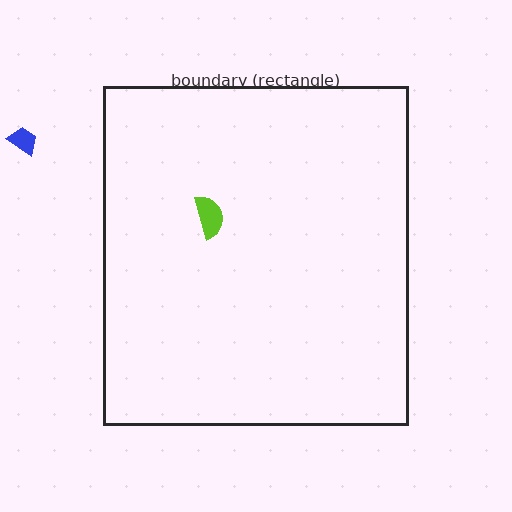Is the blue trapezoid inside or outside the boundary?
Outside.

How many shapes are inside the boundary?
1 inside, 1 outside.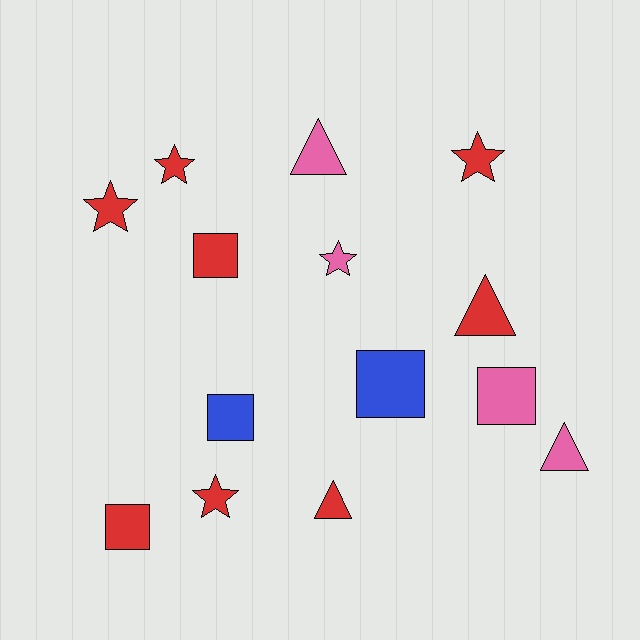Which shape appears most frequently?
Star, with 5 objects.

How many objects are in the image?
There are 14 objects.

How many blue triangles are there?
There are no blue triangles.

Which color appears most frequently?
Red, with 8 objects.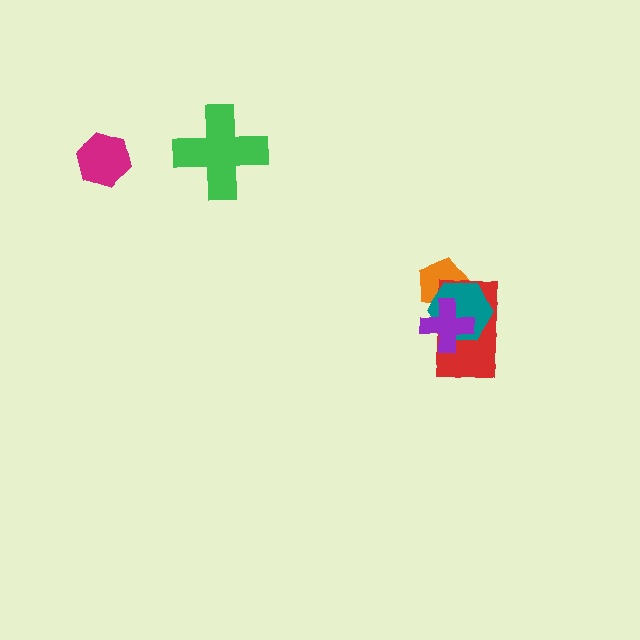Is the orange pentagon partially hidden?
Yes, it is partially covered by another shape.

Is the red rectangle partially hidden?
Yes, it is partially covered by another shape.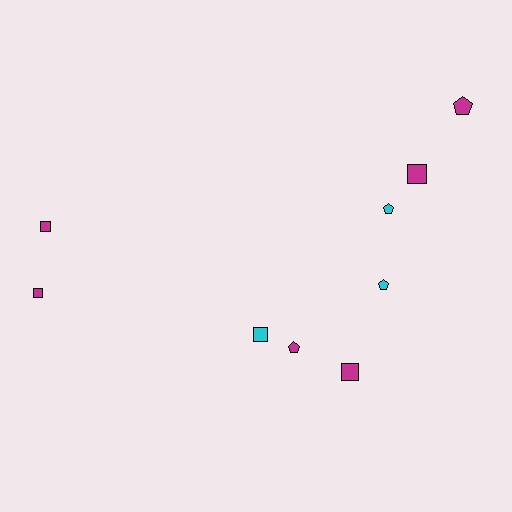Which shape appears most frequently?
Square, with 5 objects.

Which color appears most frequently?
Magenta, with 6 objects.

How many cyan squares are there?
There is 1 cyan square.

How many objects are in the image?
There are 9 objects.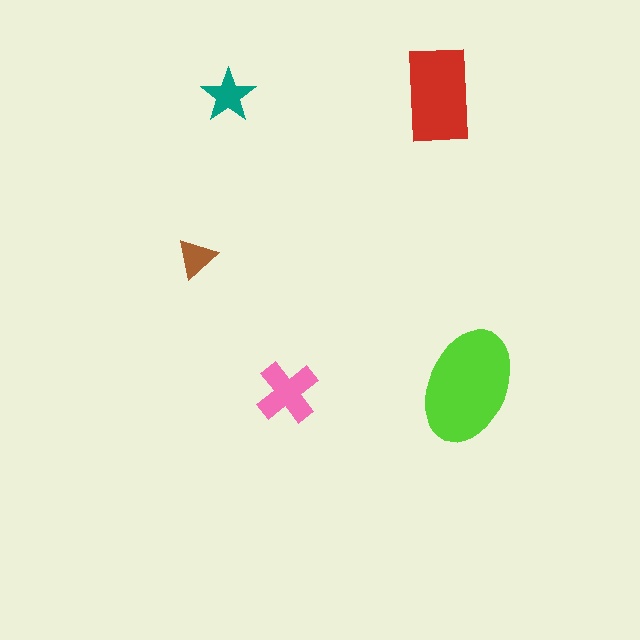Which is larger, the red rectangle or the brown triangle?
The red rectangle.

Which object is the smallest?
The brown triangle.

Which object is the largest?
The lime ellipse.